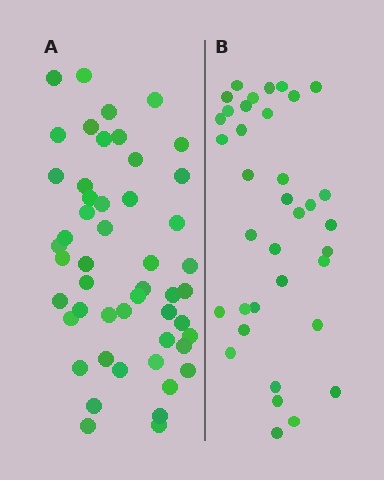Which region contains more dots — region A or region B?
Region A (the left region) has more dots.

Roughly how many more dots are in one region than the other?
Region A has approximately 15 more dots than region B.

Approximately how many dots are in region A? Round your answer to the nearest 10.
About 50 dots.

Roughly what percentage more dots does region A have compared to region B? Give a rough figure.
About 40% more.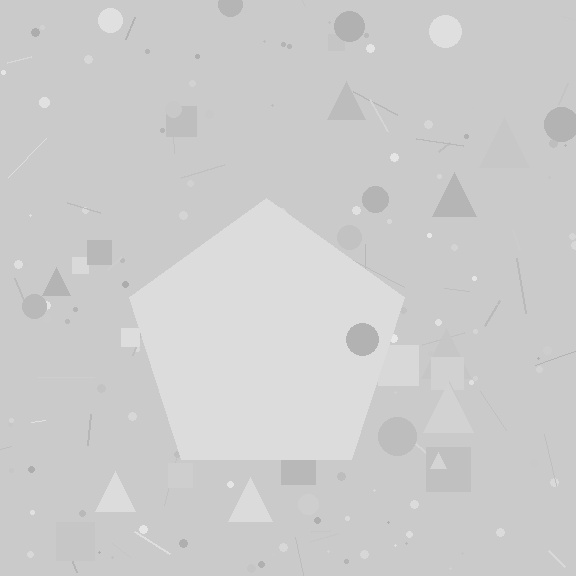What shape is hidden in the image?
A pentagon is hidden in the image.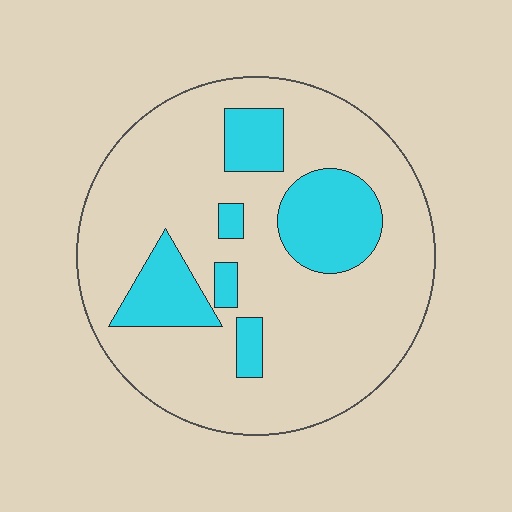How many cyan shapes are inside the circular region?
6.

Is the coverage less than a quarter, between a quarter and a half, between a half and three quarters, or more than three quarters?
Less than a quarter.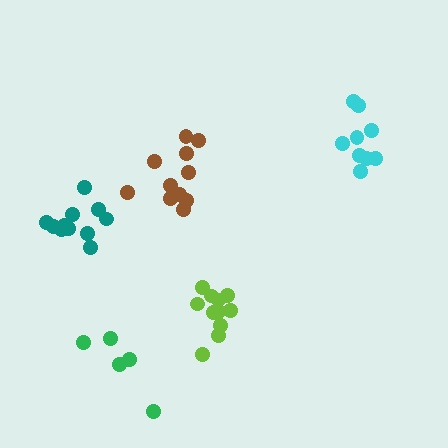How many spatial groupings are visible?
There are 5 spatial groupings.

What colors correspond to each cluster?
The clusters are colored: brown, green, lime, teal, cyan.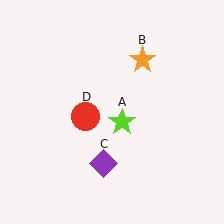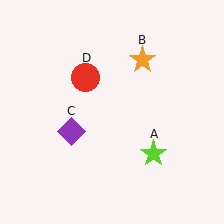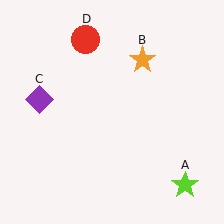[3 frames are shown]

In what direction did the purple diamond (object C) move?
The purple diamond (object C) moved up and to the left.